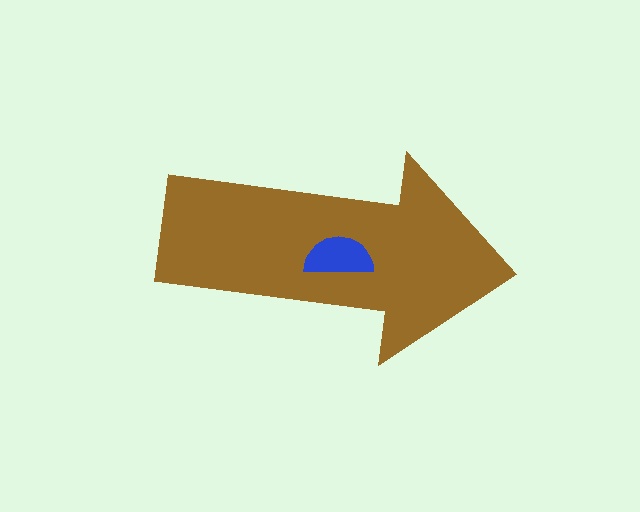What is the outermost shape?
The brown arrow.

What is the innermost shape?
The blue semicircle.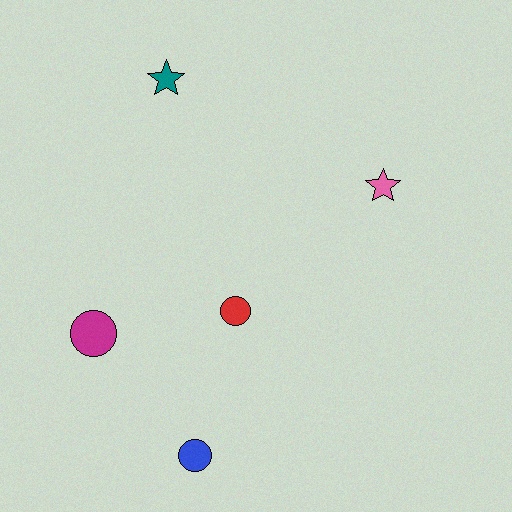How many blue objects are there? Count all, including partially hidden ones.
There is 1 blue object.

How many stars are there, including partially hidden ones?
There are 2 stars.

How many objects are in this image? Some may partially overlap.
There are 5 objects.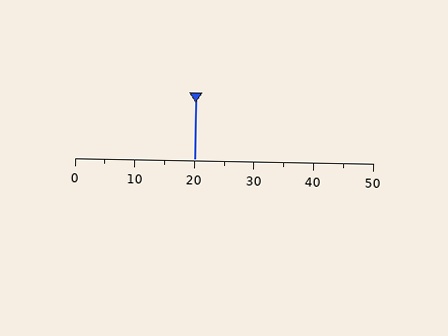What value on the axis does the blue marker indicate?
The marker indicates approximately 20.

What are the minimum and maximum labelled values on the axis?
The axis runs from 0 to 50.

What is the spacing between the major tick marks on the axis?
The major ticks are spaced 10 apart.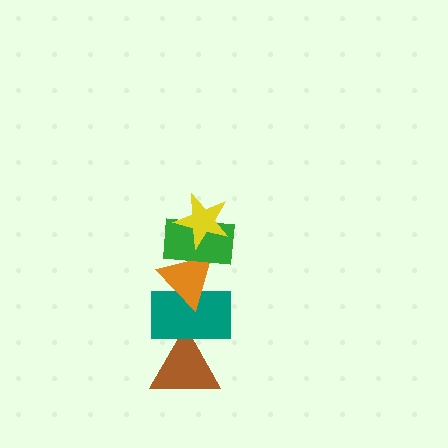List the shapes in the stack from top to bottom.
From top to bottom: the yellow star, the green rectangle, the orange triangle, the teal rectangle, the brown triangle.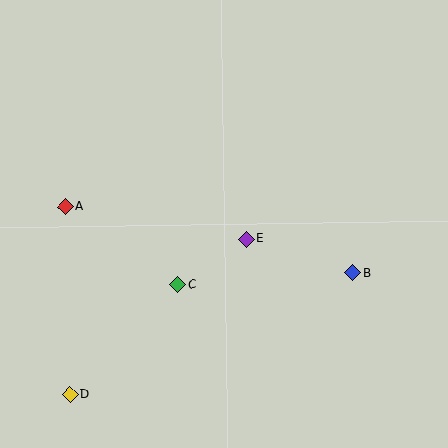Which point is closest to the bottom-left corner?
Point D is closest to the bottom-left corner.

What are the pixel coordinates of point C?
Point C is at (177, 285).